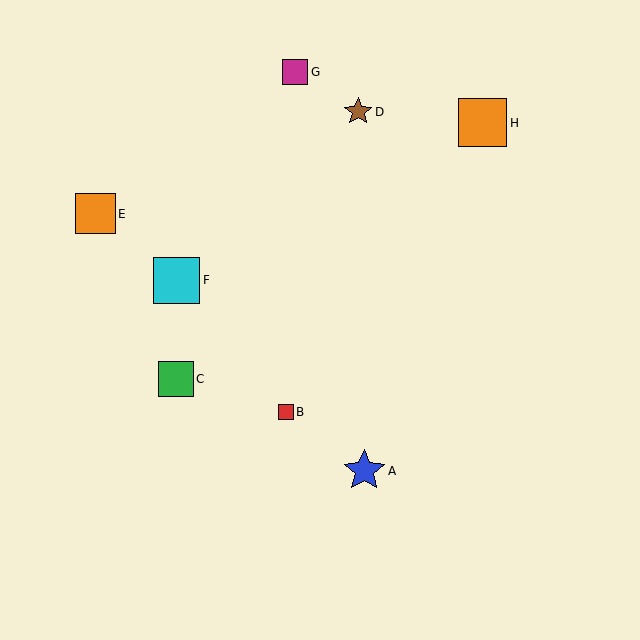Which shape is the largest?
The orange square (labeled H) is the largest.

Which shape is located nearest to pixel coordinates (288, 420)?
The red square (labeled B) at (286, 412) is nearest to that location.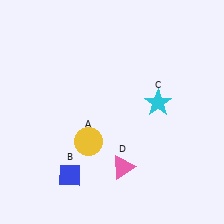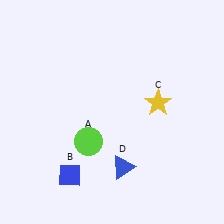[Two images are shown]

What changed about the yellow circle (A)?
In Image 1, A is yellow. In Image 2, it changed to lime.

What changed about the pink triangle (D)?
In Image 1, D is pink. In Image 2, it changed to blue.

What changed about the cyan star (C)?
In Image 1, C is cyan. In Image 2, it changed to yellow.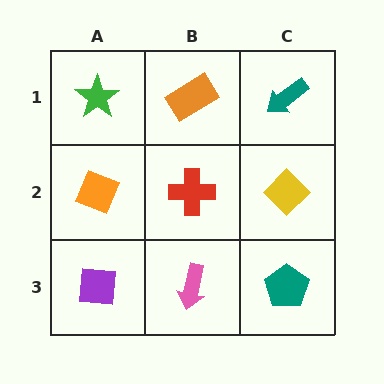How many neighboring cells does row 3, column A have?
2.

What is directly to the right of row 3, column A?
A pink arrow.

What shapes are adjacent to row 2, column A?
A green star (row 1, column A), a purple square (row 3, column A), a red cross (row 2, column B).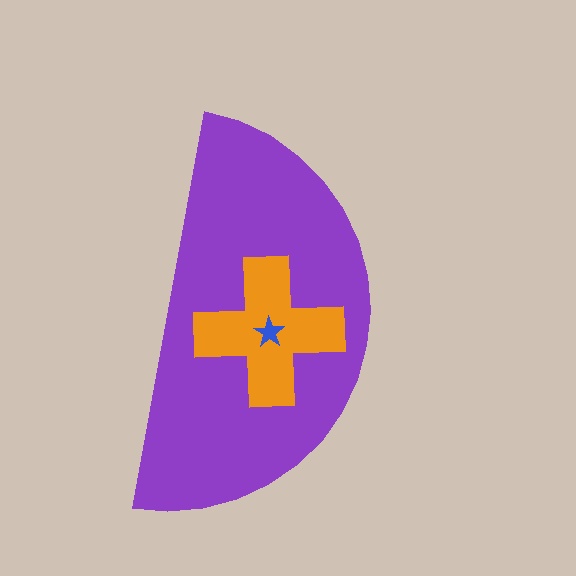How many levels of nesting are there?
3.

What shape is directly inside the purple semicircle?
The orange cross.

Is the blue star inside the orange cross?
Yes.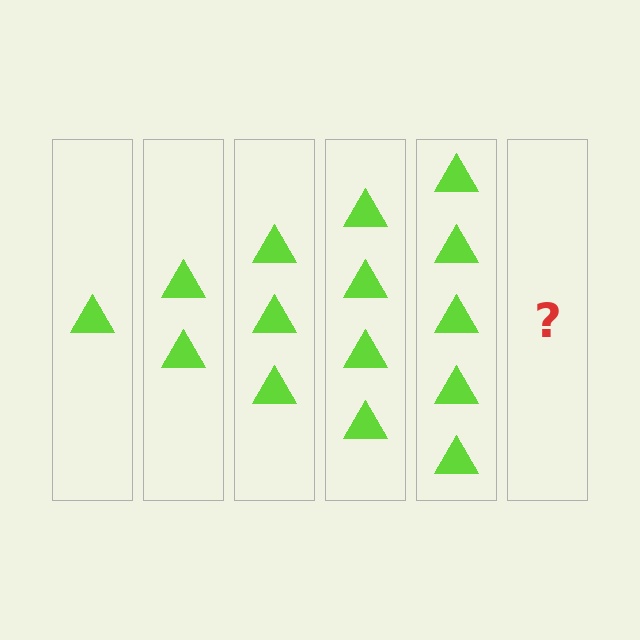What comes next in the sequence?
The next element should be 6 triangles.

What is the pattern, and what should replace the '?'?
The pattern is that each step adds one more triangle. The '?' should be 6 triangles.